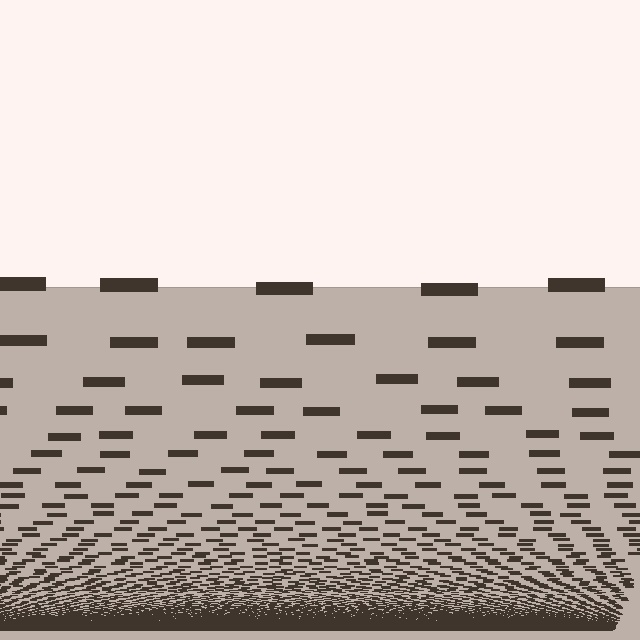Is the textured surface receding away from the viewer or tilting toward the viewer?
The surface appears to tilt toward the viewer. Texture elements get larger and sparser toward the top.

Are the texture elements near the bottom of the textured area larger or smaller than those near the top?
Smaller. The gradient is inverted — elements near the bottom are smaller and denser.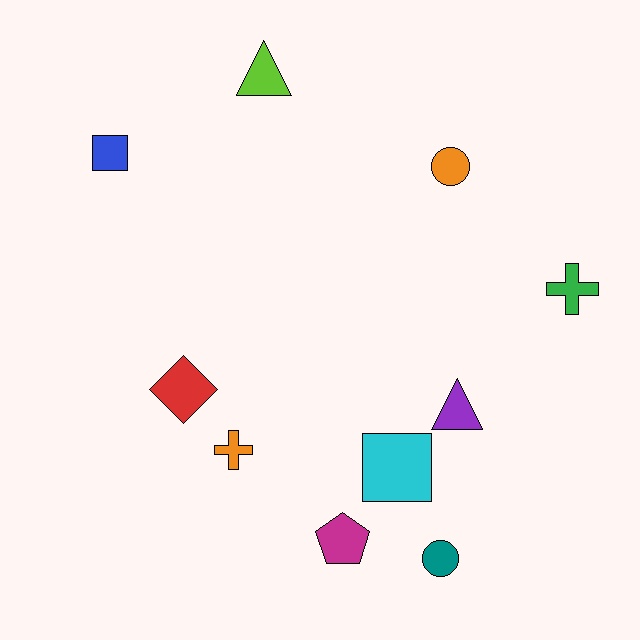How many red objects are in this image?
There is 1 red object.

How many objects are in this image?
There are 10 objects.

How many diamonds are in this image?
There is 1 diamond.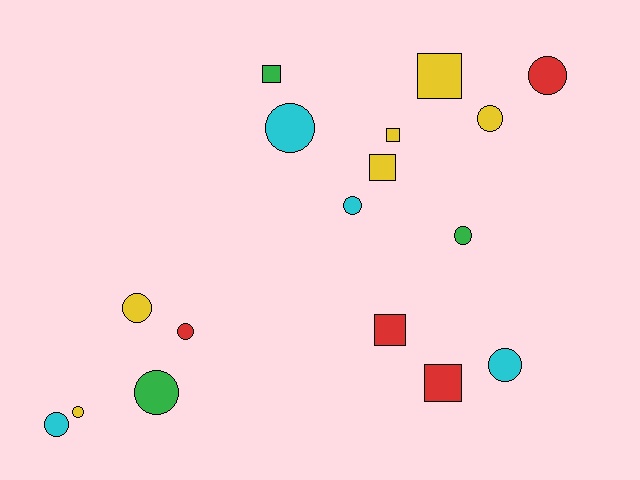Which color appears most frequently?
Yellow, with 6 objects.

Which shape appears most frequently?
Circle, with 11 objects.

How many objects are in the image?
There are 17 objects.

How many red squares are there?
There are 2 red squares.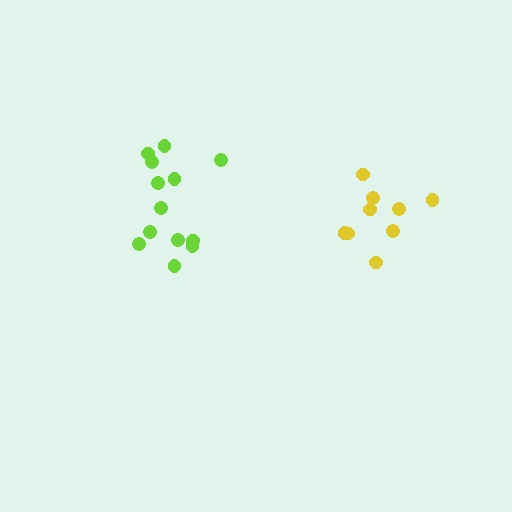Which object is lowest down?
The yellow cluster is bottommost.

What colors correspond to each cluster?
The clusters are colored: lime, yellow.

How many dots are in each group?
Group 1: 13 dots, Group 2: 9 dots (22 total).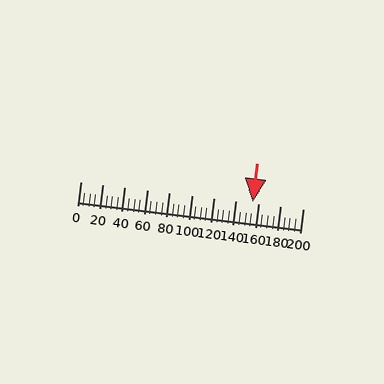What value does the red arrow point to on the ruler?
The red arrow points to approximately 155.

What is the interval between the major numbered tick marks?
The major tick marks are spaced 20 units apart.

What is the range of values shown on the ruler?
The ruler shows values from 0 to 200.